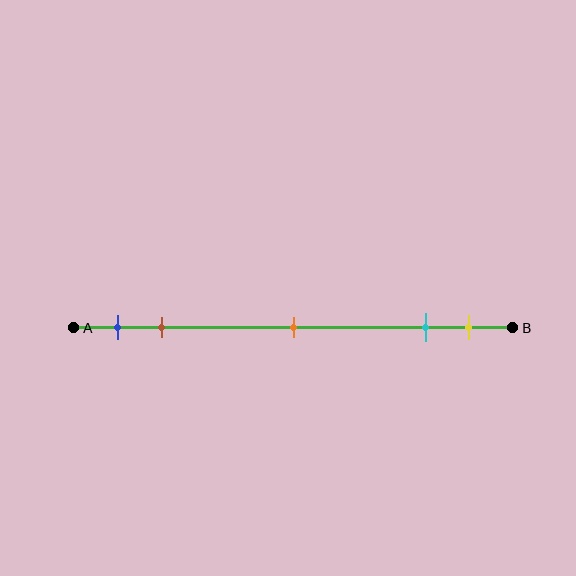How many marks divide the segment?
There are 5 marks dividing the segment.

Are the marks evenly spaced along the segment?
No, the marks are not evenly spaced.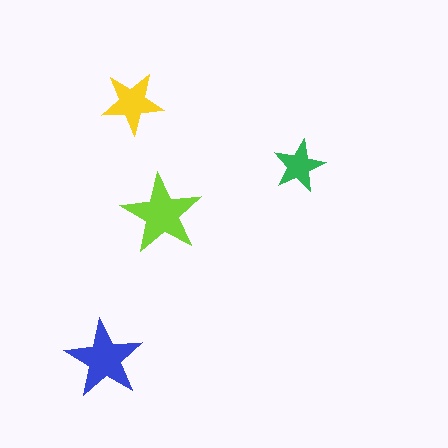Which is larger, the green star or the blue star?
The blue one.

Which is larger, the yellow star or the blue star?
The blue one.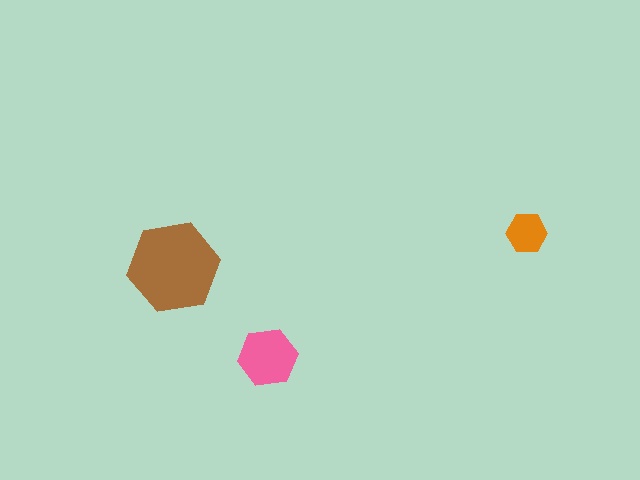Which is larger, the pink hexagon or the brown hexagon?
The brown one.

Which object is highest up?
The orange hexagon is topmost.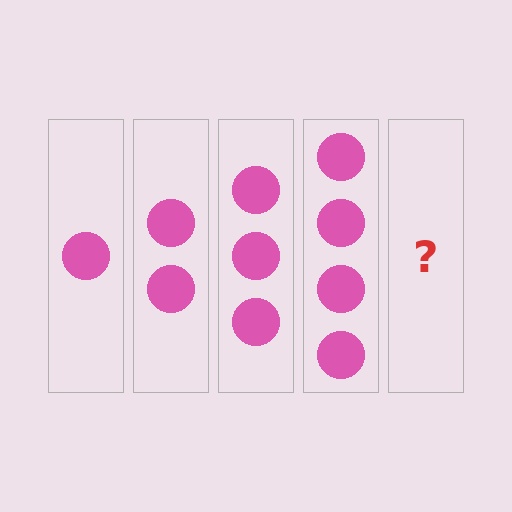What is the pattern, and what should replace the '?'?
The pattern is that each step adds one more circle. The '?' should be 5 circles.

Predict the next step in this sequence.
The next step is 5 circles.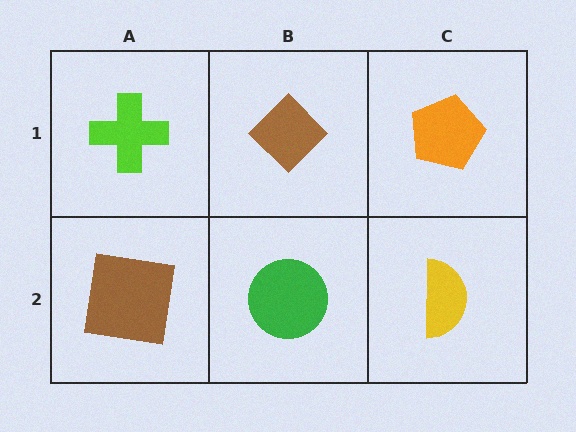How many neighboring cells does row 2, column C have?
2.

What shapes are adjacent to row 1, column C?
A yellow semicircle (row 2, column C), a brown diamond (row 1, column B).